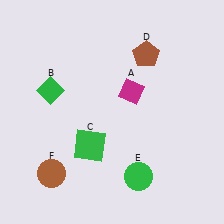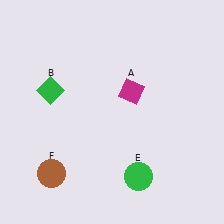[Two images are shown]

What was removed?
The brown pentagon (D), the green square (C) were removed in Image 2.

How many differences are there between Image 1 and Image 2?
There are 2 differences between the two images.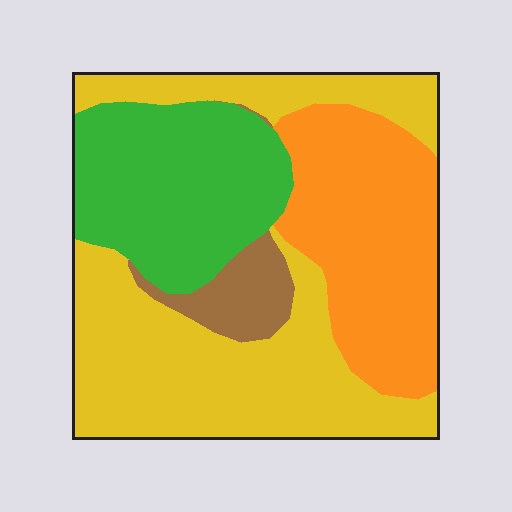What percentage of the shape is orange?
Orange covers roughly 25% of the shape.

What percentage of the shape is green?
Green covers about 25% of the shape.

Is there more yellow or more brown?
Yellow.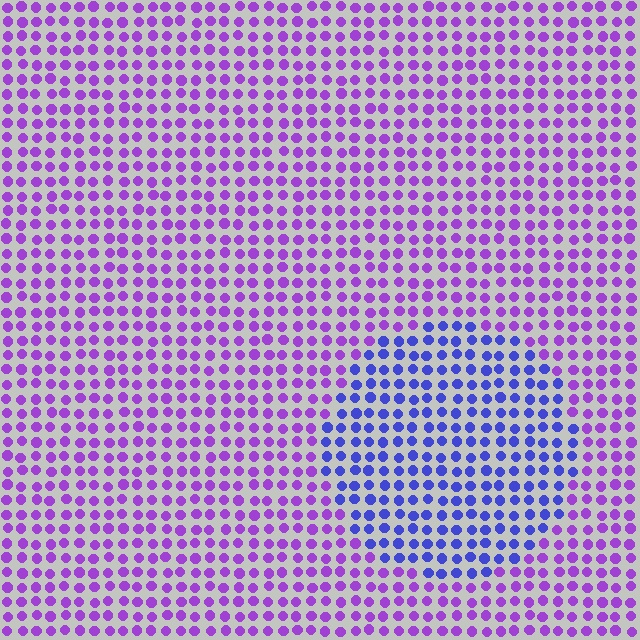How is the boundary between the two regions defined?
The boundary is defined purely by a slight shift in hue (about 42 degrees). Spacing, size, and orientation are identical on both sides.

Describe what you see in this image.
The image is filled with small purple elements in a uniform arrangement. A circle-shaped region is visible where the elements are tinted to a slightly different hue, forming a subtle color boundary.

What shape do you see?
I see a circle.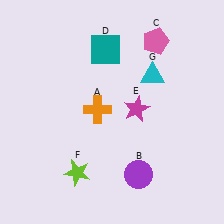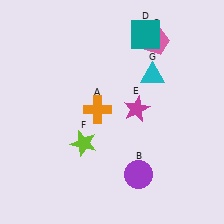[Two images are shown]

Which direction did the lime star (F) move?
The lime star (F) moved up.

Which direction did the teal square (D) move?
The teal square (D) moved right.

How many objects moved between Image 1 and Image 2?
2 objects moved between the two images.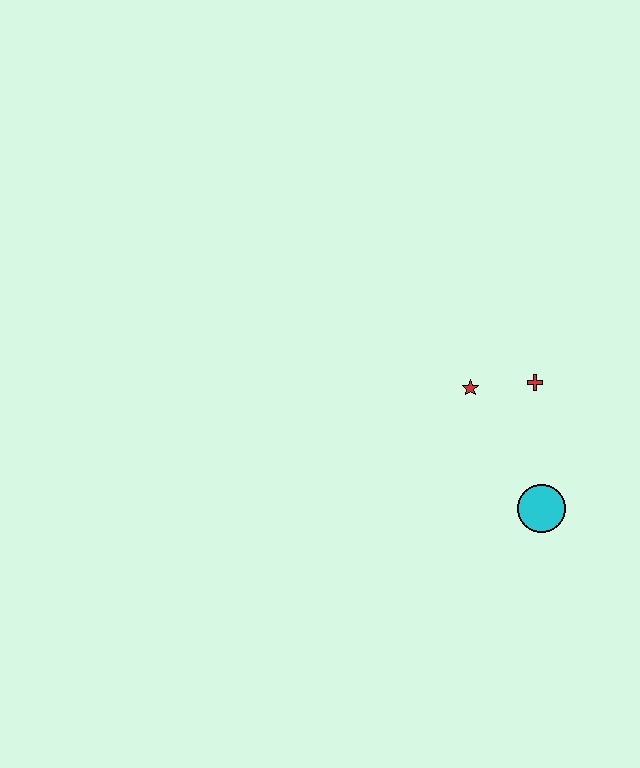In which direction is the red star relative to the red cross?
The red star is to the left of the red cross.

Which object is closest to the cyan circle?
The red cross is closest to the cyan circle.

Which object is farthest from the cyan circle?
The red star is farthest from the cyan circle.